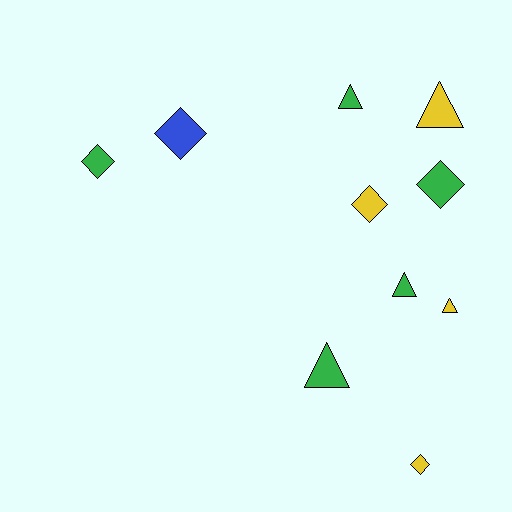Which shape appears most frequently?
Diamond, with 5 objects.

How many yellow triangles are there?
There are 2 yellow triangles.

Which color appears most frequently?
Green, with 5 objects.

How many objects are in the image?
There are 10 objects.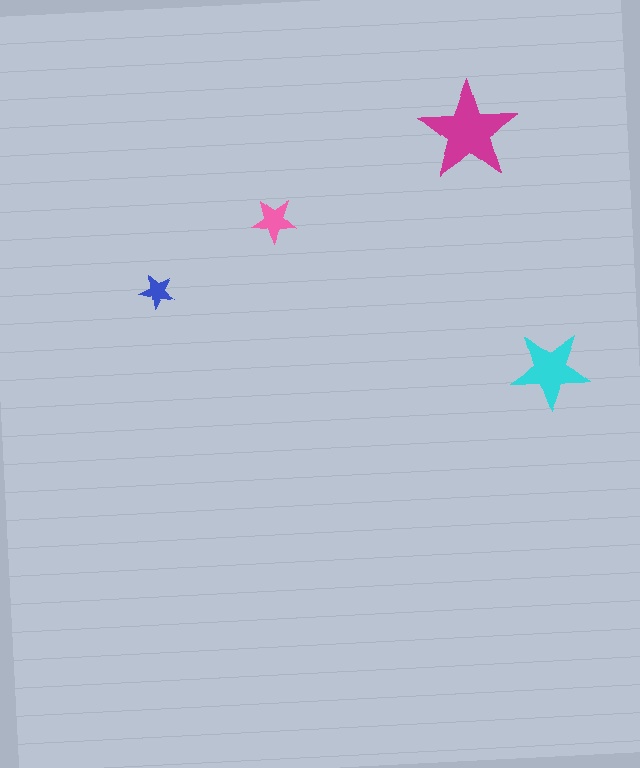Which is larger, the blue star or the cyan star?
The cyan one.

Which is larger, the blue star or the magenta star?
The magenta one.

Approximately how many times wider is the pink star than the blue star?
About 1.5 times wider.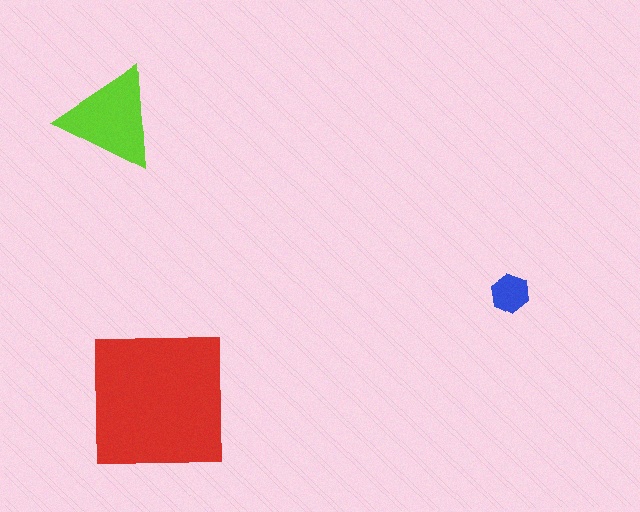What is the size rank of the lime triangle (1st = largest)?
2nd.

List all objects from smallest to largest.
The blue hexagon, the lime triangle, the red square.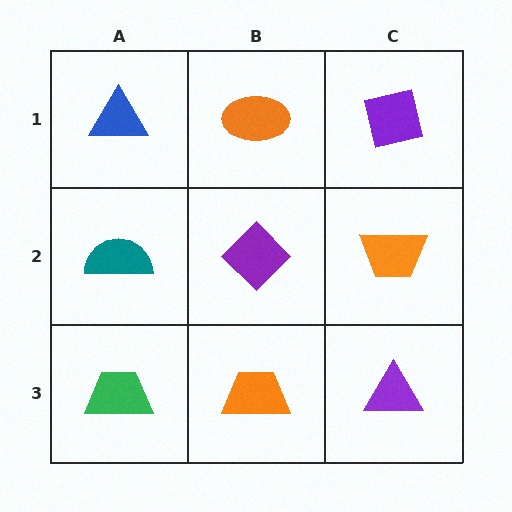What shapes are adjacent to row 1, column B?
A purple diamond (row 2, column B), a blue triangle (row 1, column A), a purple square (row 1, column C).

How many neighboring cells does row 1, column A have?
2.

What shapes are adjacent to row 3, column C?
An orange trapezoid (row 2, column C), an orange trapezoid (row 3, column B).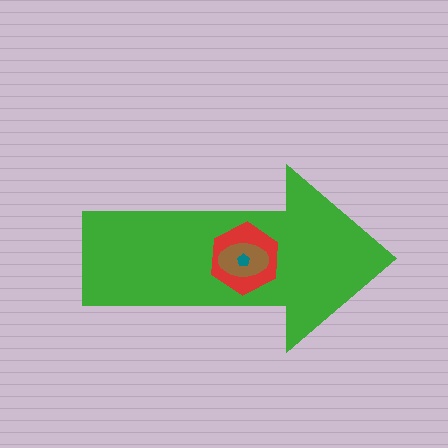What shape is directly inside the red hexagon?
The brown ellipse.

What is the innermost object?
The teal pentagon.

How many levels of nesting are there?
4.